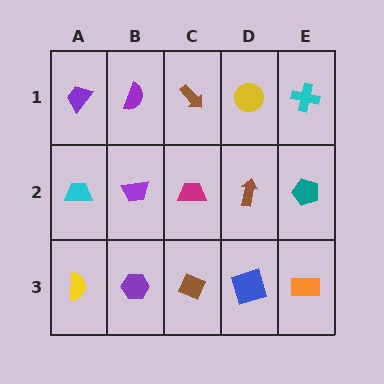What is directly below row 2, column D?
A blue square.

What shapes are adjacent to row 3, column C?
A magenta trapezoid (row 2, column C), a purple hexagon (row 3, column B), a blue square (row 3, column D).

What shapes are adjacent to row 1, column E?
A teal pentagon (row 2, column E), a yellow circle (row 1, column D).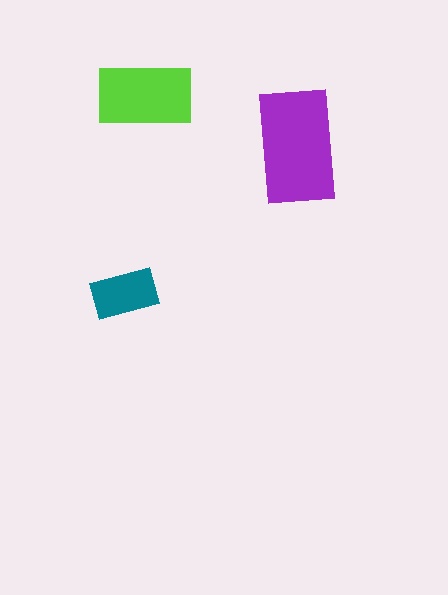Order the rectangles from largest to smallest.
the purple one, the lime one, the teal one.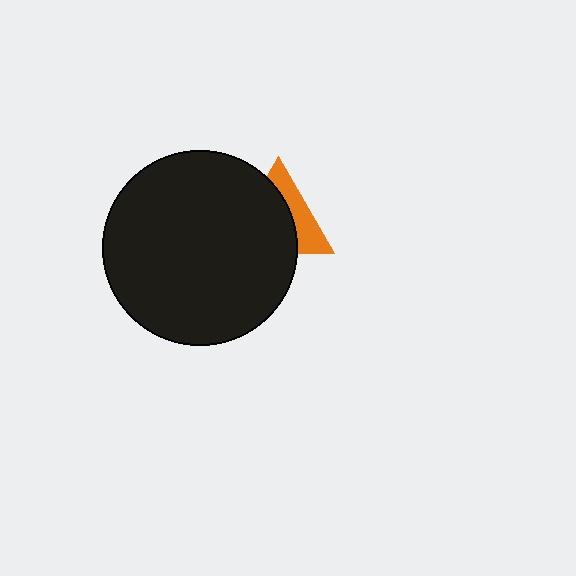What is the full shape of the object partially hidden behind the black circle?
The partially hidden object is an orange triangle.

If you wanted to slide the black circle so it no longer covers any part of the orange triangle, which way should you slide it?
Slide it left — that is the most direct way to separate the two shapes.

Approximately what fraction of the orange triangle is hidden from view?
Roughly 62% of the orange triangle is hidden behind the black circle.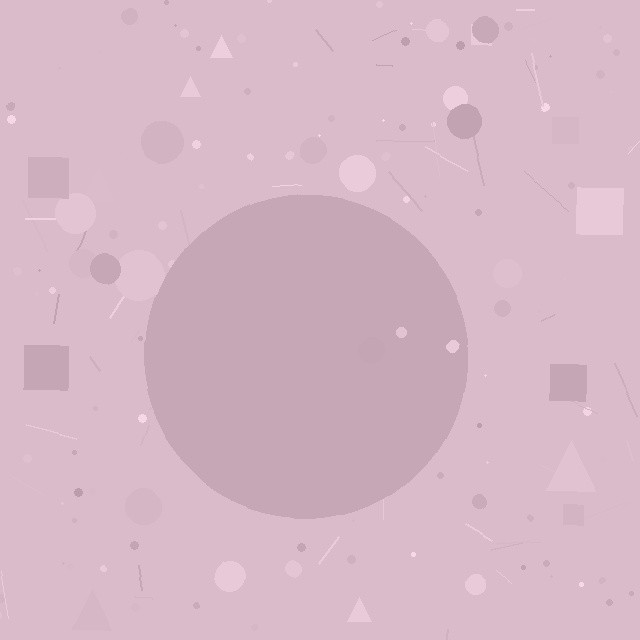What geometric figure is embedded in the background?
A circle is embedded in the background.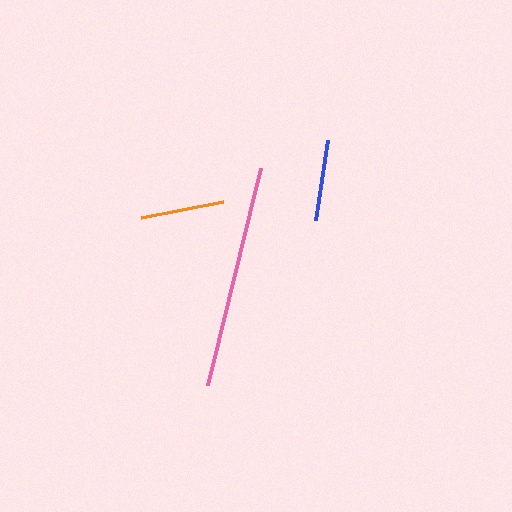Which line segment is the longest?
The pink line is the longest at approximately 224 pixels.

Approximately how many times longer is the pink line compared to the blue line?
The pink line is approximately 2.8 times the length of the blue line.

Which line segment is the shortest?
The blue line is the shortest at approximately 81 pixels.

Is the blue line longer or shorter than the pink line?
The pink line is longer than the blue line.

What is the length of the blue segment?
The blue segment is approximately 81 pixels long.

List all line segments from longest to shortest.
From longest to shortest: pink, orange, blue.